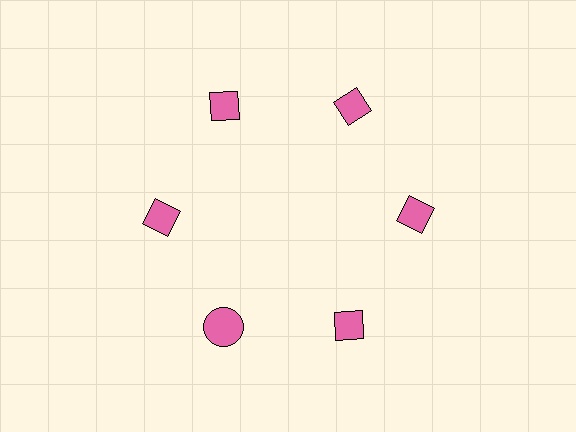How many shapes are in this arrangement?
There are 6 shapes arranged in a ring pattern.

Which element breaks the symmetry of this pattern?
The pink circle at roughly the 7 o'clock position breaks the symmetry. All other shapes are pink diamonds.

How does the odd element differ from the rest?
It has a different shape: circle instead of diamond.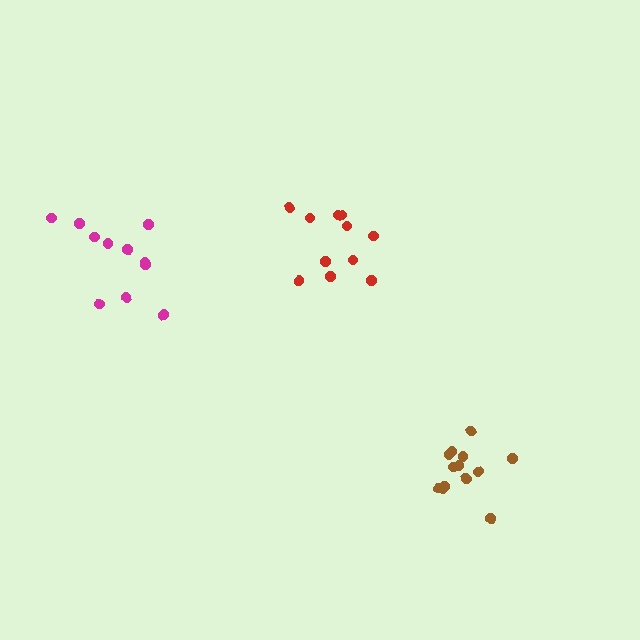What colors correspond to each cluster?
The clusters are colored: brown, red, magenta.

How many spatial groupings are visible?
There are 3 spatial groupings.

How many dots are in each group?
Group 1: 13 dots, Group 2: 11 dots, Group 3: 11 dots (35 total).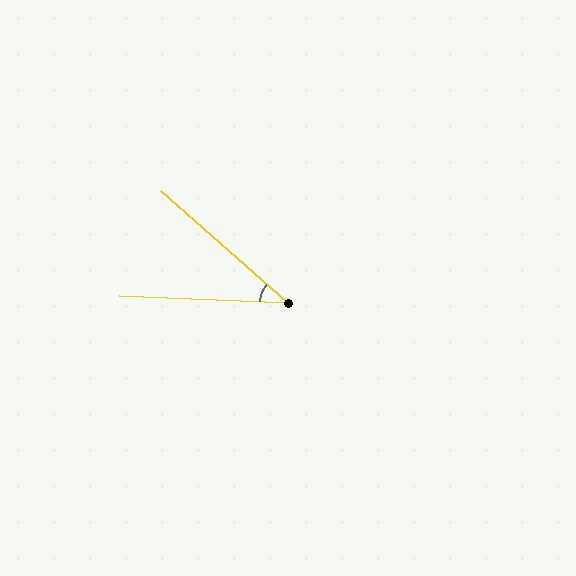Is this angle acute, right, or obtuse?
It is acute.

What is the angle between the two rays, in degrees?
Approximately 39 degrees.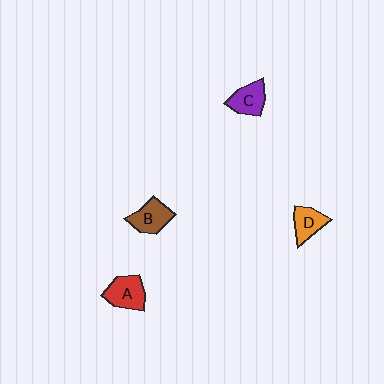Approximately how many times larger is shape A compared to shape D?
Approximately 1.3 times.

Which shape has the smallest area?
Shape D (orange).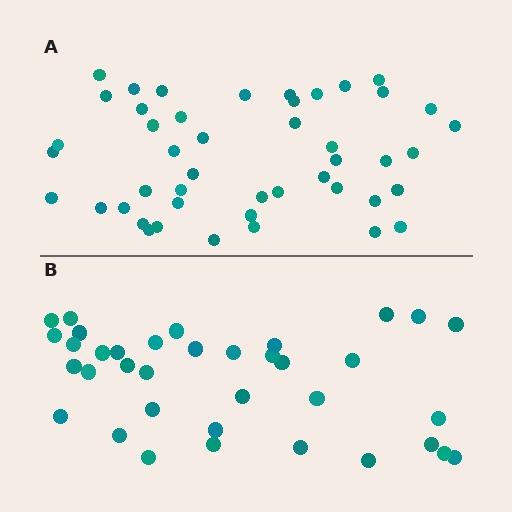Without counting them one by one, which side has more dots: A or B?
Region A (the top region) has more dots.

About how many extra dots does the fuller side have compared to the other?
Region A has roughly 10 or so more dots than region B.